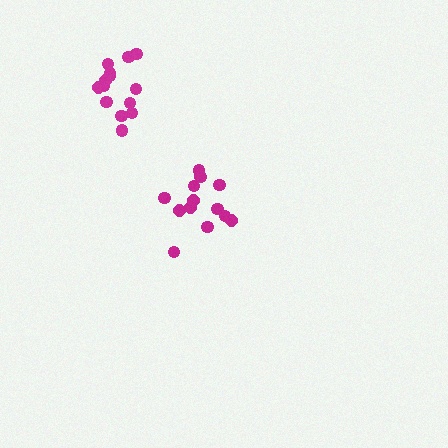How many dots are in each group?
Group 1: 14 dots, Group 2: 13 dots (27 total).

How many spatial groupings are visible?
There are 2 spatial groupings.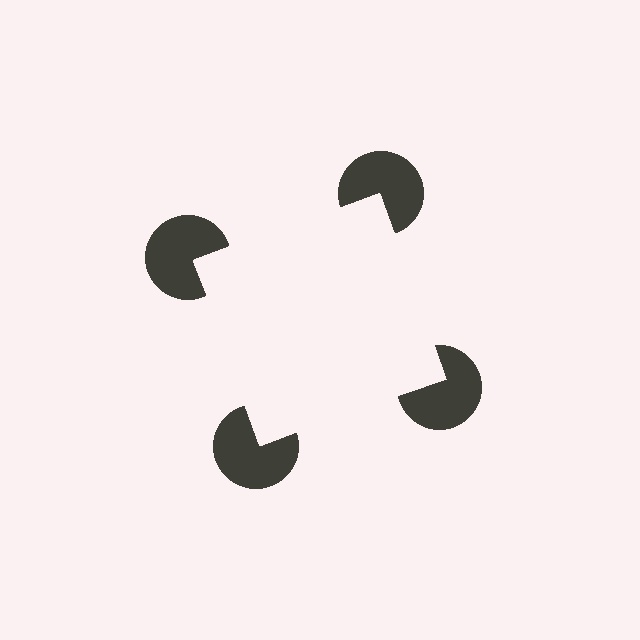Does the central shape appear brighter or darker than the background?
It typically appears slightly brighter than the background, even though no actual brightness change is drawn.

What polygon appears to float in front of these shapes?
An illusory square — its edges are inferred from the aligned wedge cuts in the pac-man discs, not physically drawn.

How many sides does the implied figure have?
4 sides.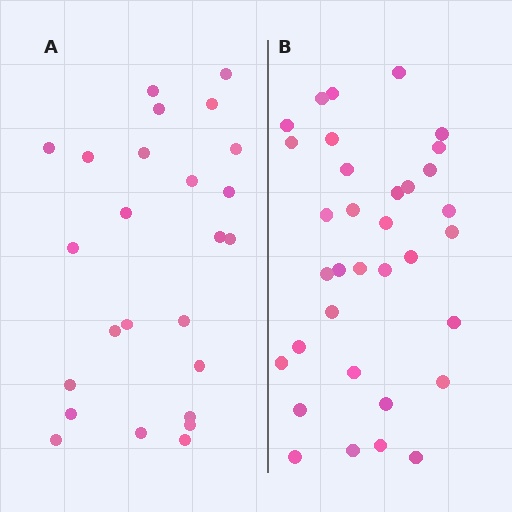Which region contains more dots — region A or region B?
Region B (the right region) has more dots.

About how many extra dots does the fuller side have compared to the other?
Region B has roughly 8 or so more dots than region A.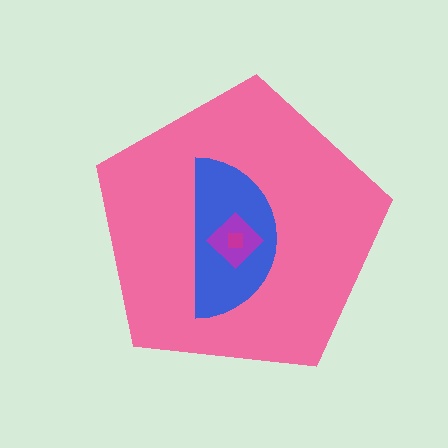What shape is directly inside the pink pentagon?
The blue semicircle.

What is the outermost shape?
The pink pentagon.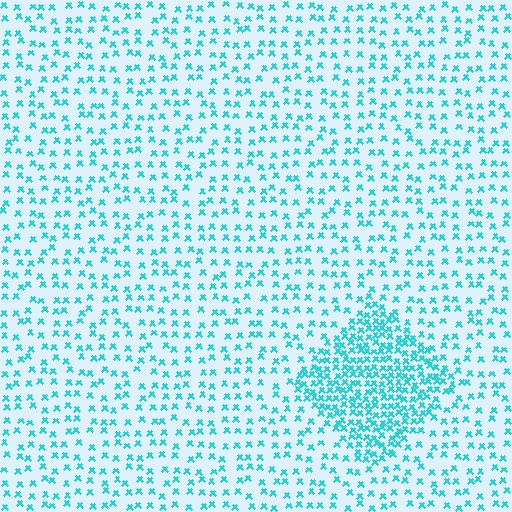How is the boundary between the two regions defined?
The boundary is defined by a change in element density (approximately 2.5x ratio). All elements are the same color, size, and shape.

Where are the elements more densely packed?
The elements are more densely packed inside the diamond boundary.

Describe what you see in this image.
The image contains small cyan elements arranged at two different densities. A diamond-shaped region is visible where the elements are more densely packed than the surrounding area.